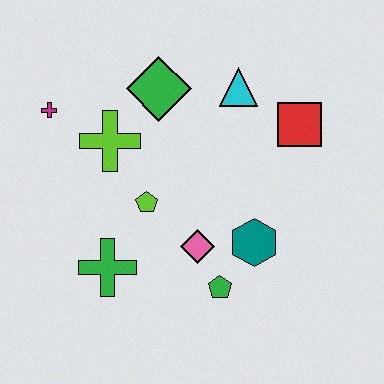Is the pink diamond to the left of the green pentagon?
Yes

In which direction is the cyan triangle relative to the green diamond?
The cyan triangle is to the right of the green diamond.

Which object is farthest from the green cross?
The red square is farthest from the green cross.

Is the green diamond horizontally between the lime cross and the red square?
Yes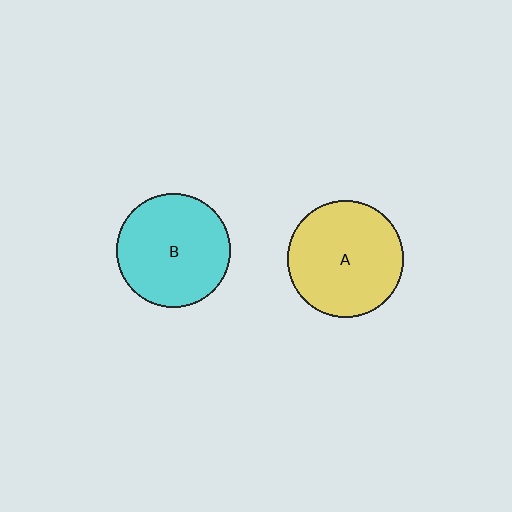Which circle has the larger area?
Circle A (yellow).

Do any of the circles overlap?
No, none of the circles overlap.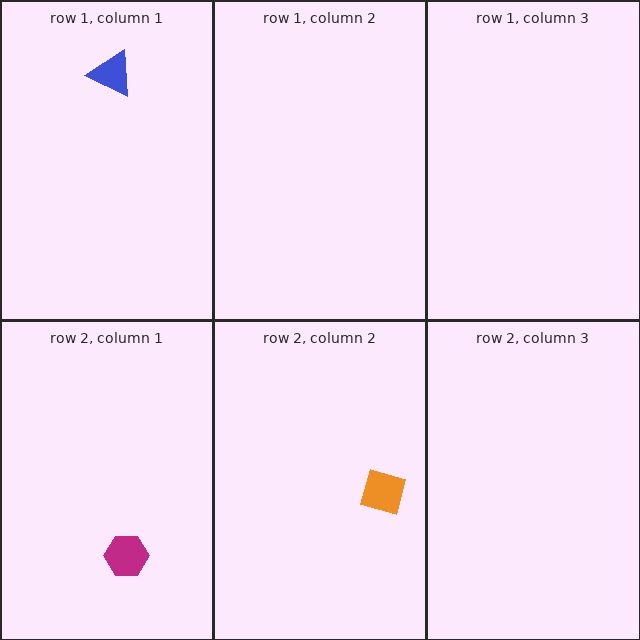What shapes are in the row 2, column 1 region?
The magenta hexagon.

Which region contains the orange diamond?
The row 2, column 2 region.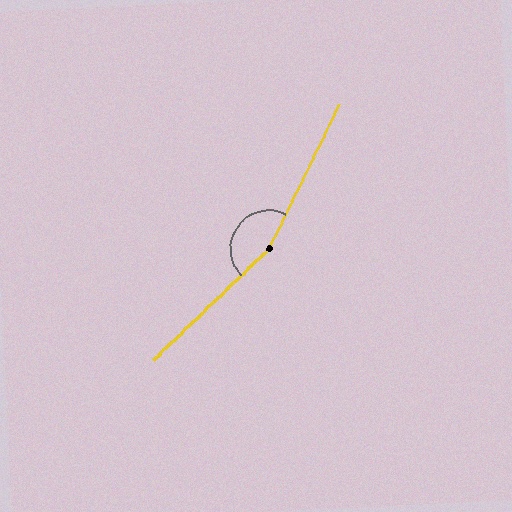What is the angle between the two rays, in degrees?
Approximately 160 degrees.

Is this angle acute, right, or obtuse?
It is obtuse.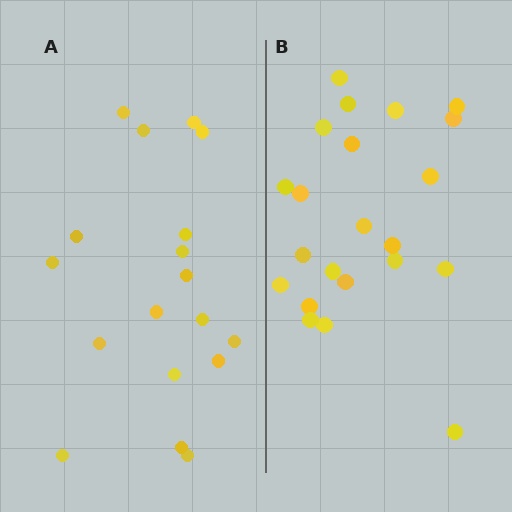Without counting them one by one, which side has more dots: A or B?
Region B (the right region) has more dots.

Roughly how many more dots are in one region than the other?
Region B has about 4 more dots than region A.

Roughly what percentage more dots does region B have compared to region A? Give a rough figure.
About 20% more.